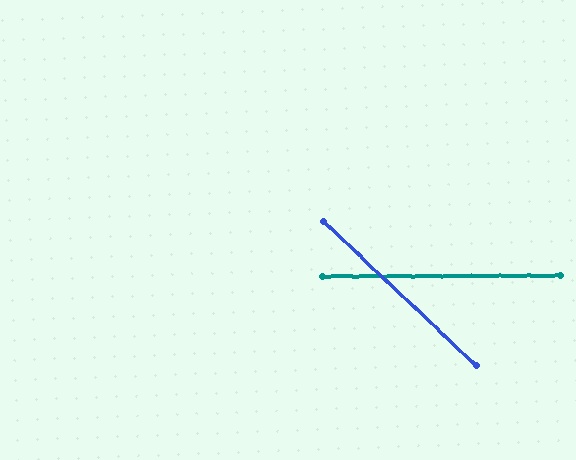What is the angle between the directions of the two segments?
Approximately 43 degrees.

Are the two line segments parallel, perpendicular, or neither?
Neither parallel nor perpendicular — they differ by about 43°.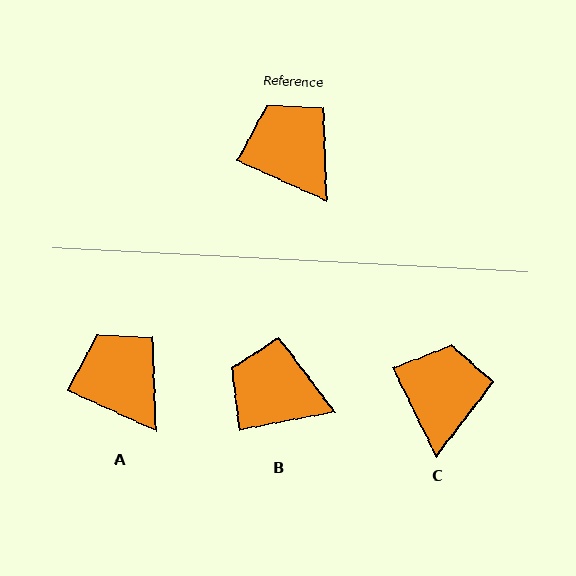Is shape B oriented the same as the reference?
No, it is off by about 35 degrees.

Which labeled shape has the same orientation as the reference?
A.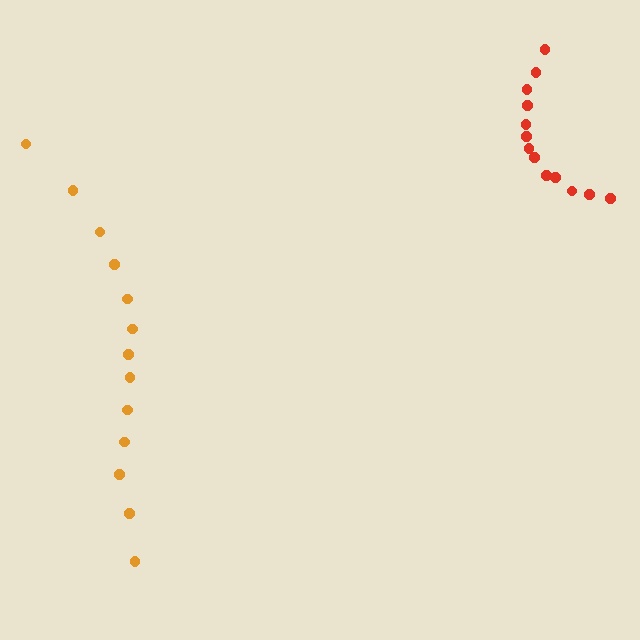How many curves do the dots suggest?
There are 2 distinct paths.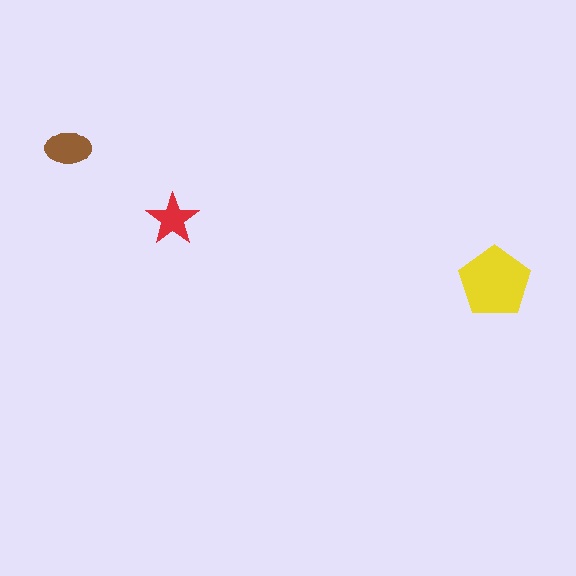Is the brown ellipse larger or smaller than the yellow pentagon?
Smaller.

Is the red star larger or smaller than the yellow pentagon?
Smaller.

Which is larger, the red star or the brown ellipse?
The brown ellipse.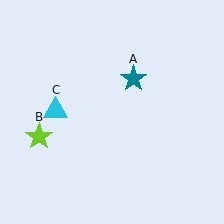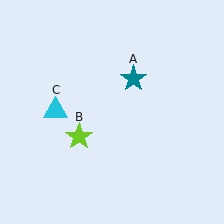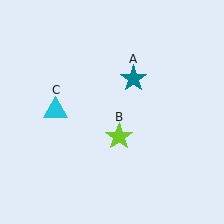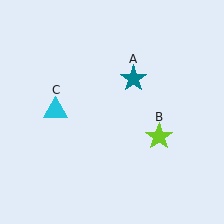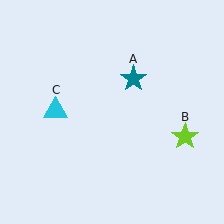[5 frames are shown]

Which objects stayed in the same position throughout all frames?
Teal star (object A) and cyan triangle (object C) remained stationary.